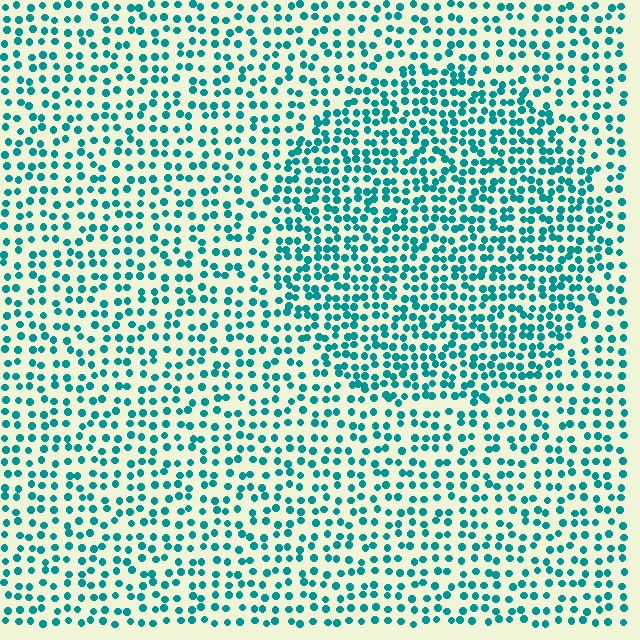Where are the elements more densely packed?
The elements are more densely packed inside the circle boundary.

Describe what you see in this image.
The image contains small teal elements arranged at two different densities. A circle-shaped region is visible where the elements are more densely packed than the surrounding area.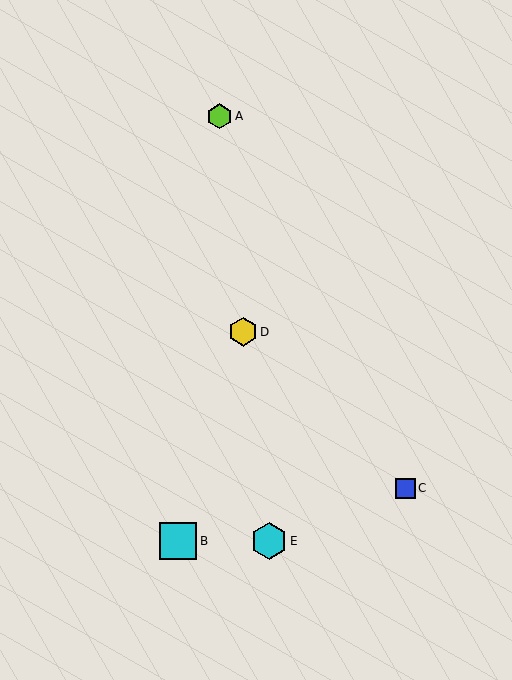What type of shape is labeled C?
Shape C is a blue square.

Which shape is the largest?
The cyan square (labeled B) is the largest.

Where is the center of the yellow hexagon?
The center of the yellow hexagon is at (243, 332).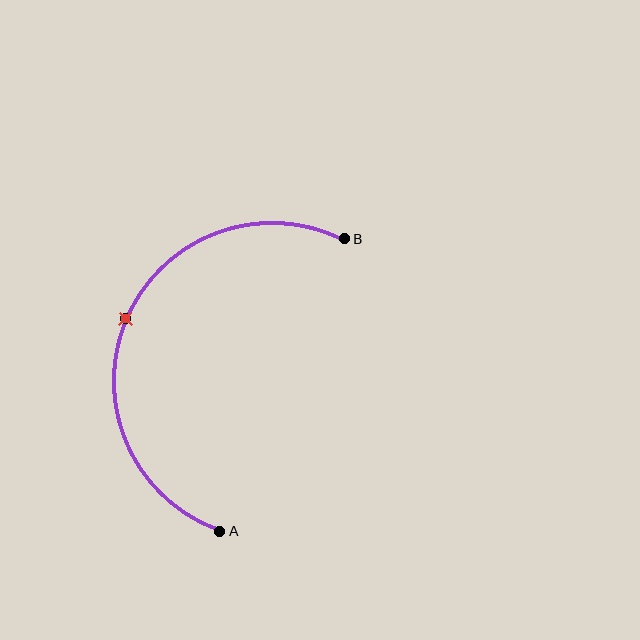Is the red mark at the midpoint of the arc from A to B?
Yes. The red mark lies on the arc at equal arc-length from both A and B — it is the arc midpoint.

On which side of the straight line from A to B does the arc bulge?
The arc bulges to the left of the straight line connecting A and B.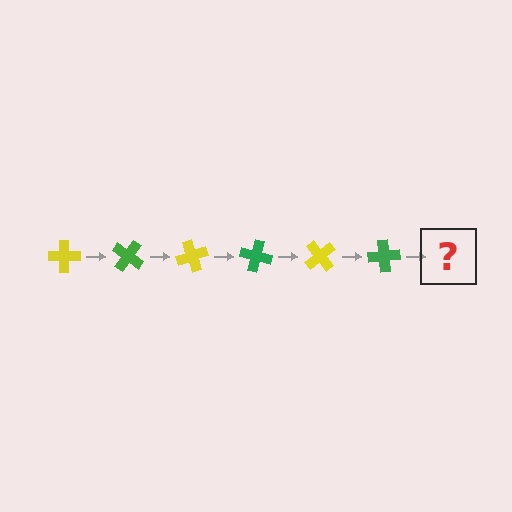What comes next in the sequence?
The next element should be a yellow cross, rotated 210 degrees from the start.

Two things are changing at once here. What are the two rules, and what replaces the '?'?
The two rules are that it rotates 35 degrees each step and the color cycles through yellow and green. The '?' should be a yellow cross, rotated 210 degrees from the start.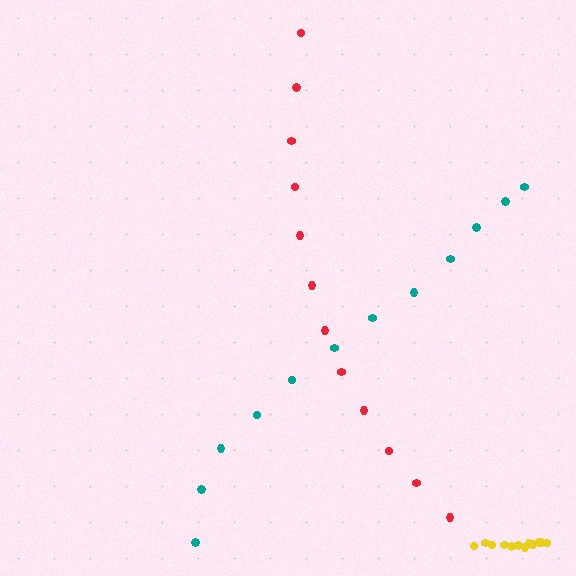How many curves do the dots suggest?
There are 3 distinct paths.